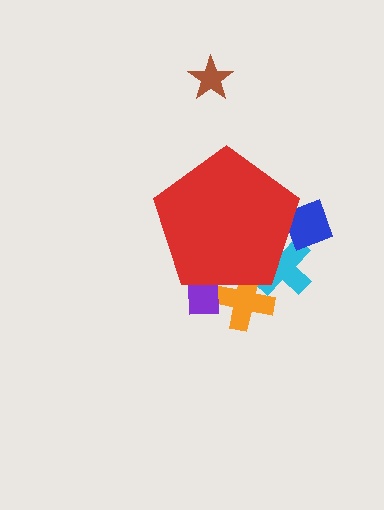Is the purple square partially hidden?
Yes, the purple square is partially hidden behind the red pentagon.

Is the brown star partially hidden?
No, the brown star is fully visible.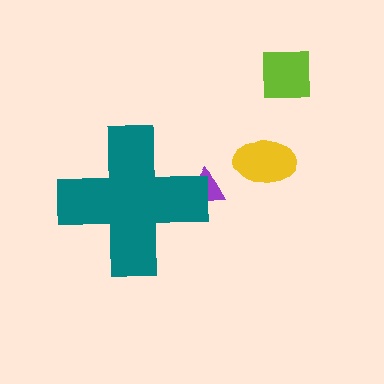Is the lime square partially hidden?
No, the lime square is fully visible.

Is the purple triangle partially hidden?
Yes, the purple triangle is partially hidden behind the teal cross.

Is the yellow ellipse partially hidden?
No, the yellow ellipse is fully visible.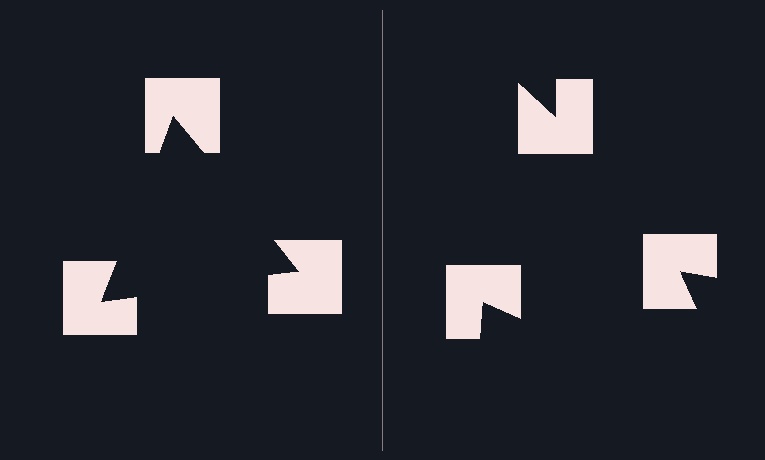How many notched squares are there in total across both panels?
6 — 3 on each side.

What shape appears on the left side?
An illusory triangle.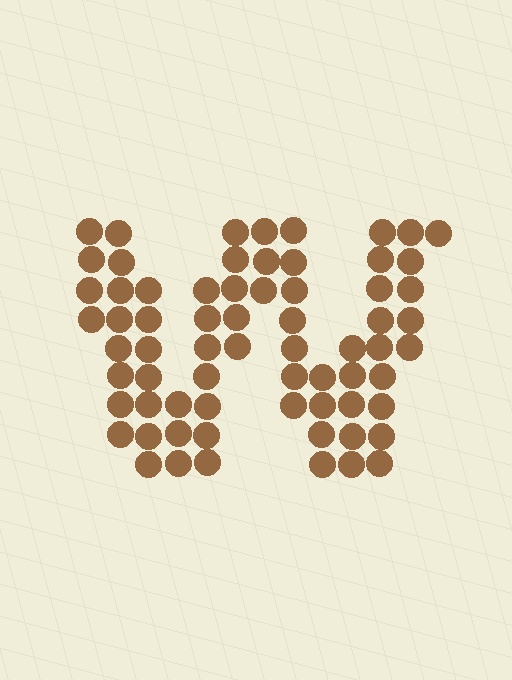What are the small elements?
The small elements are circles.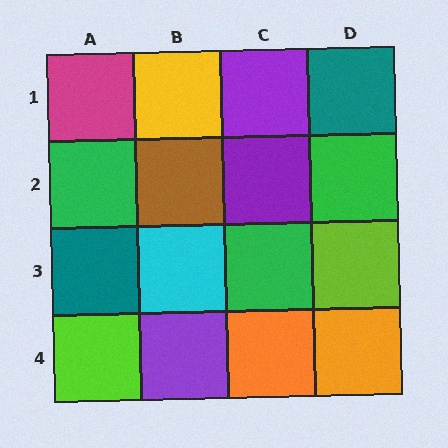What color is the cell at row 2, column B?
Brown.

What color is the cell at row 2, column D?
Green.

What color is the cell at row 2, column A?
Green.